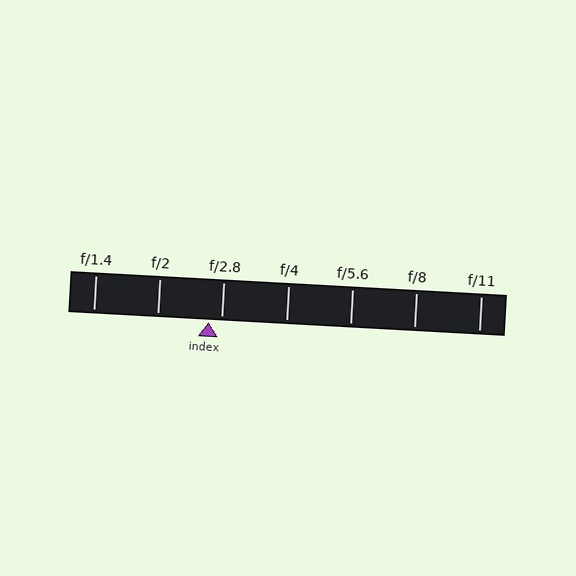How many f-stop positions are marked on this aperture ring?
There are 7 f-stop positions marked.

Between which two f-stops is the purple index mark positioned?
The index mark is between f/2 and f/2.8.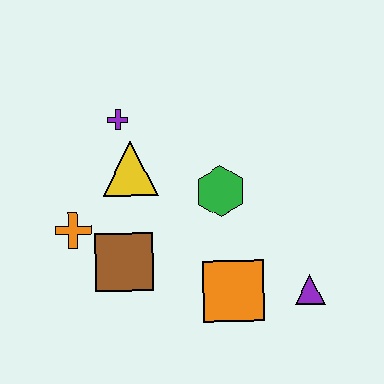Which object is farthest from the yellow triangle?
The purple triangle is farthest from the yellow triangle.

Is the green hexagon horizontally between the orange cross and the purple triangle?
Yes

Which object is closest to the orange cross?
The brown square is closest to the orange cross.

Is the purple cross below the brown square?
No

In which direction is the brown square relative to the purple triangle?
The brown square is to the left of the purple triangle.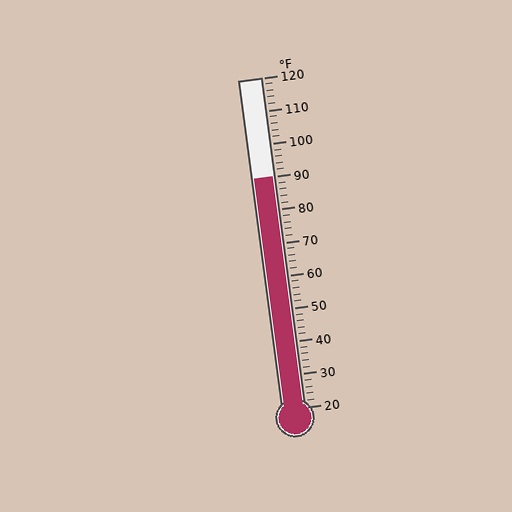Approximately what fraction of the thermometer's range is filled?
The thermometer is filled to approximately 70% of its range.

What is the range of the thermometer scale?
The thermometer scale ranges from 20°F to 120°F.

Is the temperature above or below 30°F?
The temperature is above 30°F.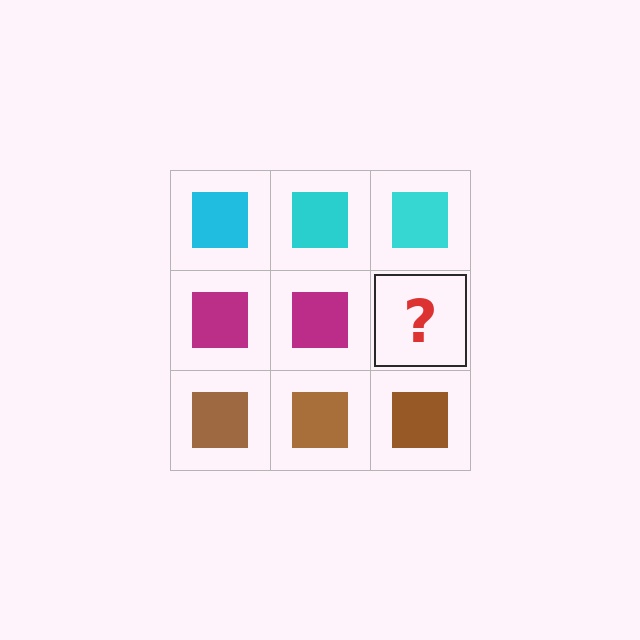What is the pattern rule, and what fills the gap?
The rule is that each row has a consistent color. The gap should be filled with a magenta square.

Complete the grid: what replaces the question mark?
The question mark should be replaced with a magenta square.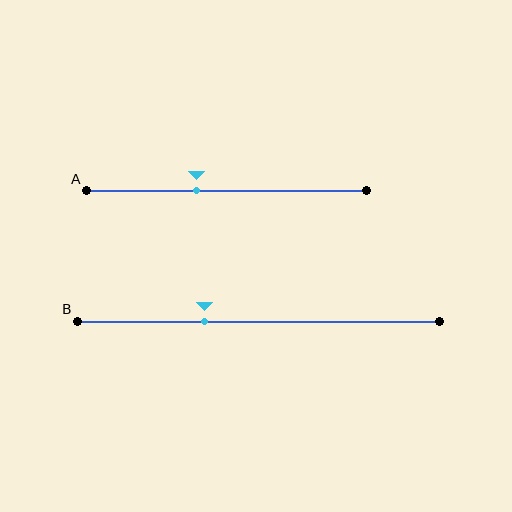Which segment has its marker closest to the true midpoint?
Segment A has its marker closest to the true midpoint.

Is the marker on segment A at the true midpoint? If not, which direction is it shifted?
No, the marker on segment A is shifted to the left by about 11% of the segment length.